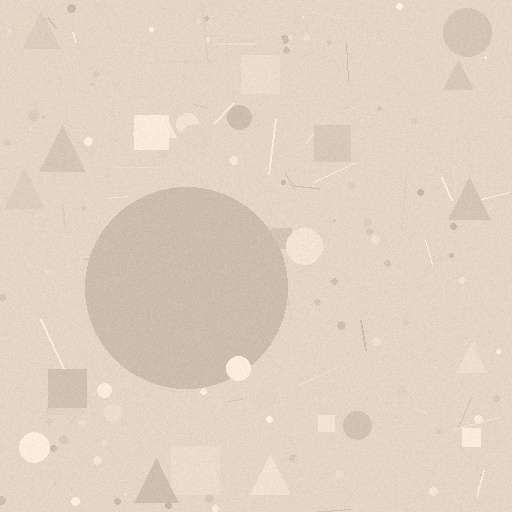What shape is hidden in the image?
A circle is hidden in the image.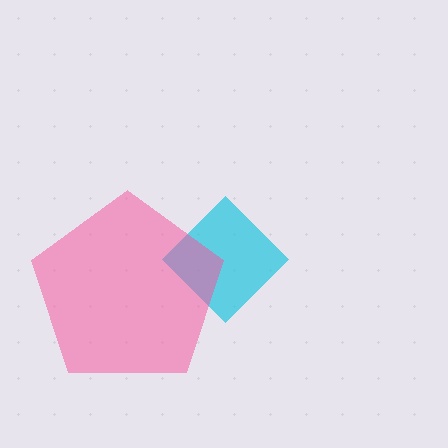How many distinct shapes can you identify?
There are 2 distinct shapes: a cyan diamond, a pink pentagon.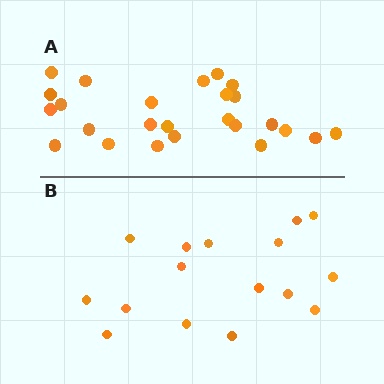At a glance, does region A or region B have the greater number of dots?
Region A (the top region) has more dots.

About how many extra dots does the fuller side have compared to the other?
Region A has roughly 8 or so more dots than region B.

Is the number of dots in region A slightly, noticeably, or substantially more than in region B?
Region A has substantially more. The ratio is roughly 1.6 to 1.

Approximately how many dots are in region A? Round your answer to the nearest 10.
About 20 dots. (The exact count is 25, which rounds to 20.)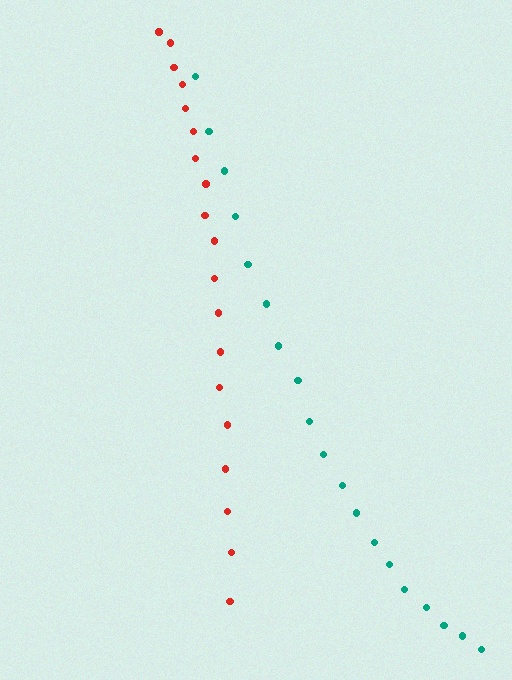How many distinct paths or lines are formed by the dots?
There are 2 distinct paths.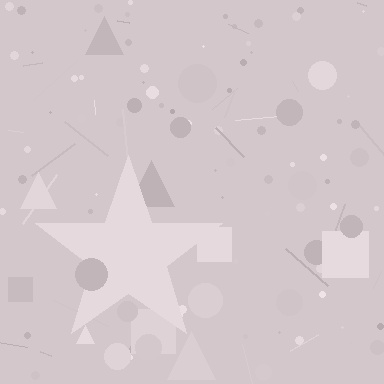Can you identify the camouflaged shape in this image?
The camouflaged shape is a star.